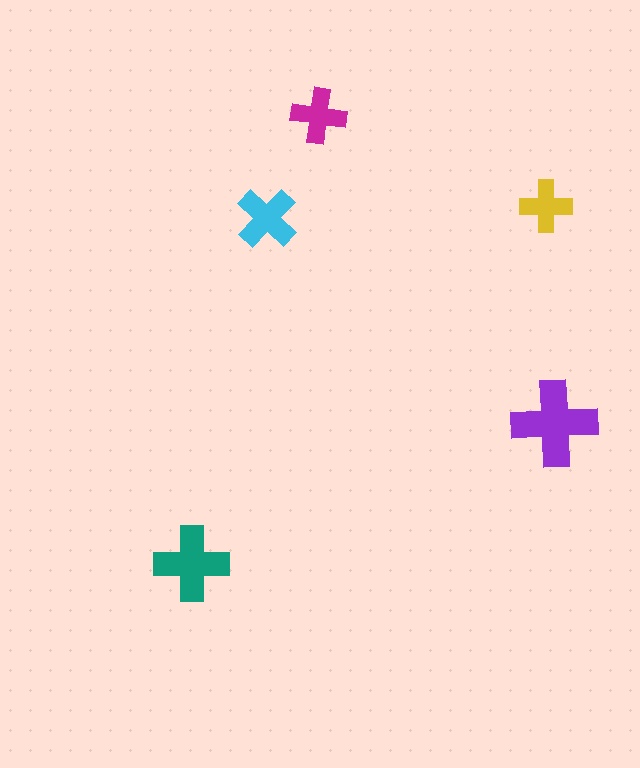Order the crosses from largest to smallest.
the purple one, the teal one, the cyan one, the magenta one, the yellow one.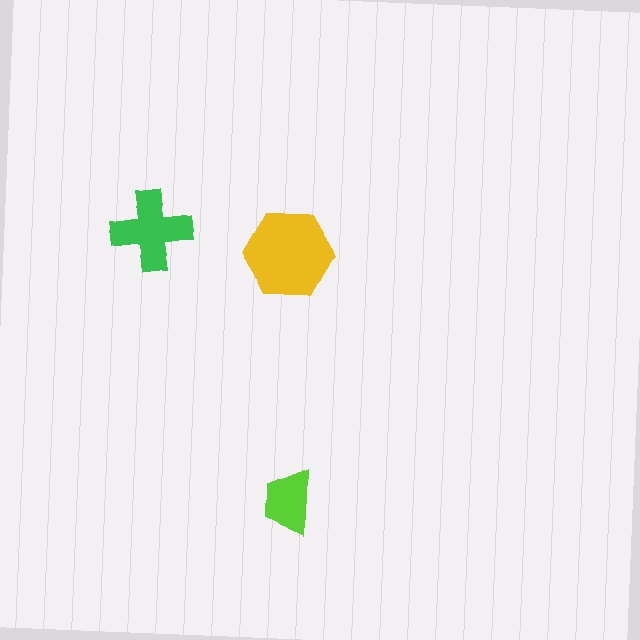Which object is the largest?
The yellow hexagon.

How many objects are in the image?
There are 3 objects in the image.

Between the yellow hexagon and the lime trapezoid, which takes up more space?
The yellow hexagon.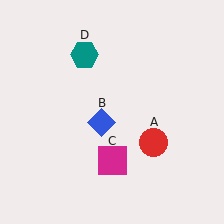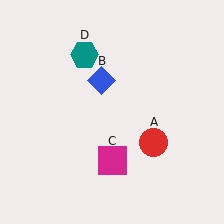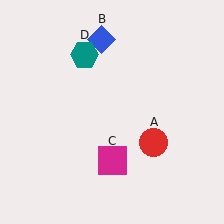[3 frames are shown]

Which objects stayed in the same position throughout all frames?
Red circle (object A) and magenta square (object C) and teal hexagon (object D) remained stationary.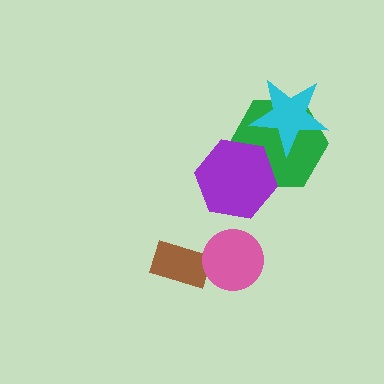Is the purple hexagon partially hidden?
No, no other shape covers it.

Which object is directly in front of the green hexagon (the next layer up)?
The cyan star is directly in front of the green hexagon.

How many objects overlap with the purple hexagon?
1 object overlaps with the purple hexagon.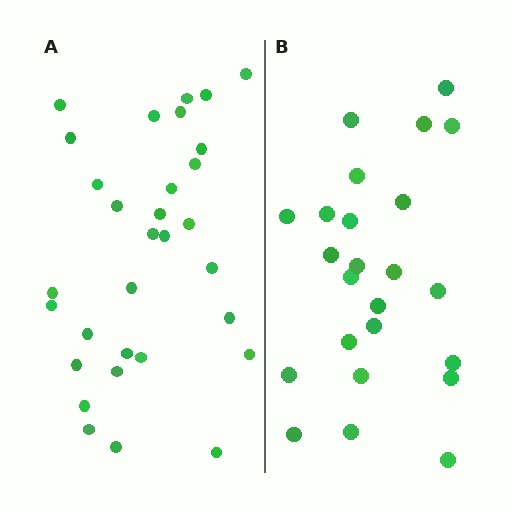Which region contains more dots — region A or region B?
Region A (the left region) has more dots.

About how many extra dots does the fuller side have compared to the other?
Region A has roughly 8 or so more dots than region B.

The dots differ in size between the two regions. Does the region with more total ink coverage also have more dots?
No. Region B has more total ink coverage because its dots are larger, but region A actually contains more individual dots. Total area can be misleading — the number of items is what matters here.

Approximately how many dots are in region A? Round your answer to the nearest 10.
About 30 dots. (The exact count is 31, which rounds to 30.)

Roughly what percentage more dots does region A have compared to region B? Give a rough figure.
About 30% more.